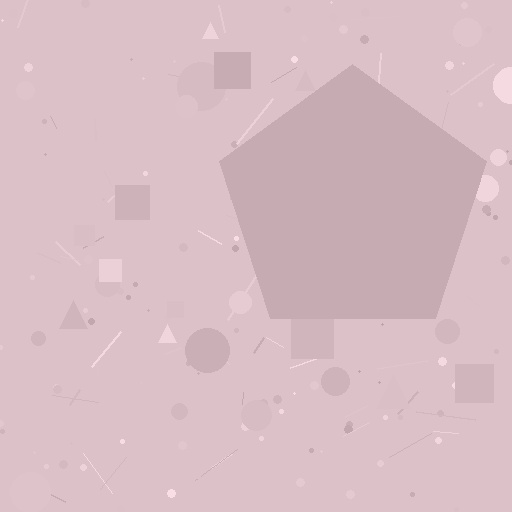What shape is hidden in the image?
A pentagon is hidden in the image.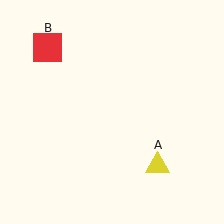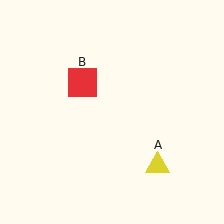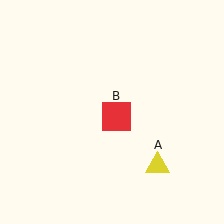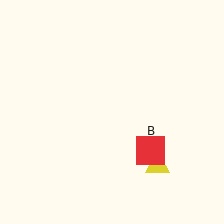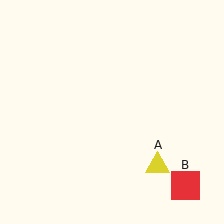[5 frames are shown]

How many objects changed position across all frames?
1 object changed position: red square (object B).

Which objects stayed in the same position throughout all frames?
Yellow triangle (object A) remained stationary.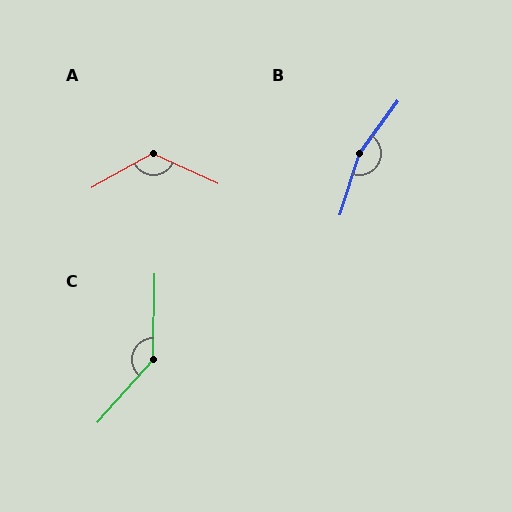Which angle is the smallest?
A, at approximately 126 degrees.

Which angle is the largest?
B, at approximately 162 degrees.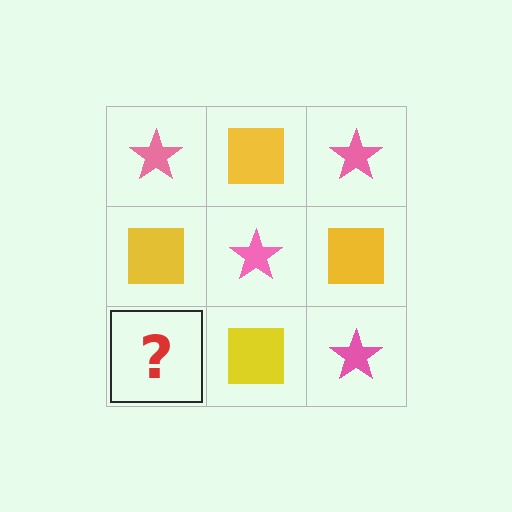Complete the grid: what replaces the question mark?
The question mark should be replaced with a pink star.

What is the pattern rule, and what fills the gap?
The rule is that it alternates pink star and yellow square in a checkerboard pattern. The gap should be filled with a pink star.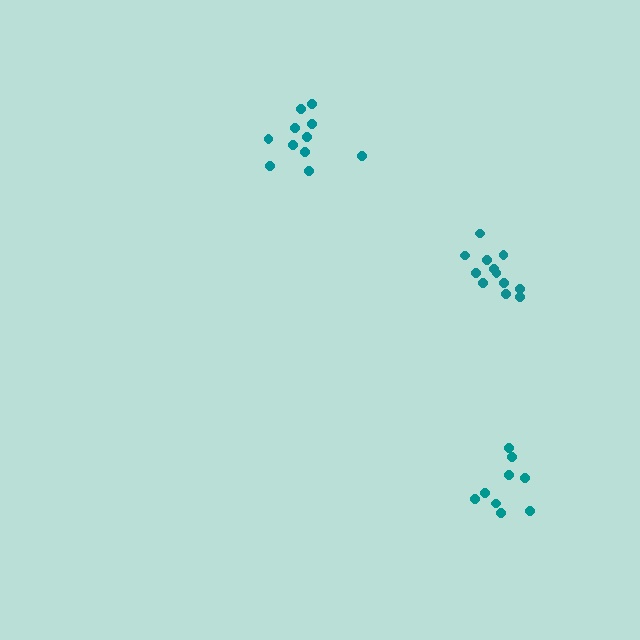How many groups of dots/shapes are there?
There are 3 groups.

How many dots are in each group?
Group 1: 12 dots, Group 2: 11 dots, Group 3: 9 dots (32 total).